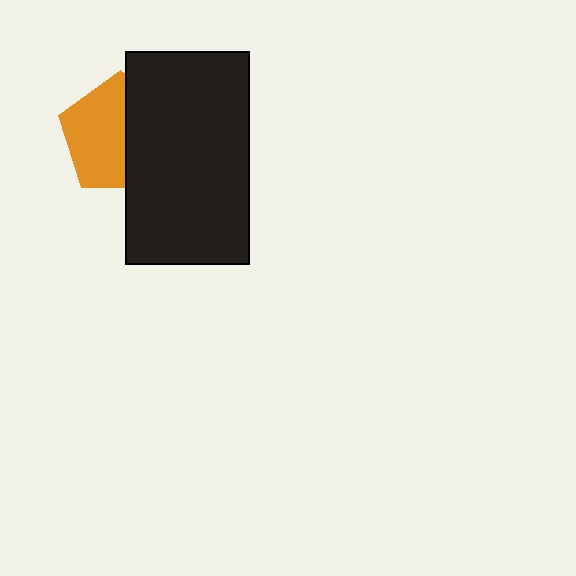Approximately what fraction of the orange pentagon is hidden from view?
Roughly 44% of the orange pentagon is hidden behind the black rectangle.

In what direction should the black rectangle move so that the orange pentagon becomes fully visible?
The black rectangle should move right. That is the shortest direction to clear the overlap and leave the orange pentagon fully visible.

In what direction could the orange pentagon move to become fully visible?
The orange pentagon could move left. That would shift it out from behind the black rectangle entirely.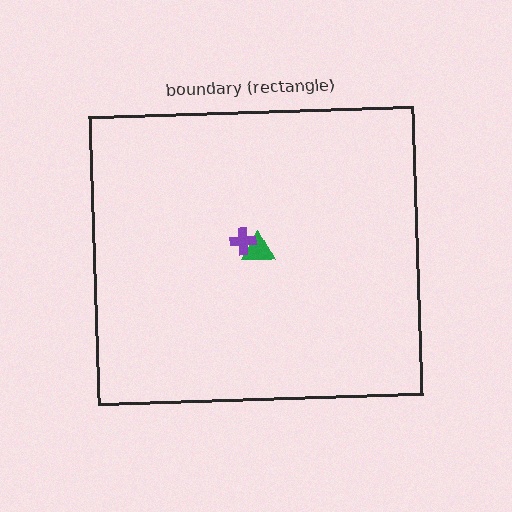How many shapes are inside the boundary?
2 inside, 0 outside.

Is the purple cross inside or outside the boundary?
Inside.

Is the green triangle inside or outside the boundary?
Inside.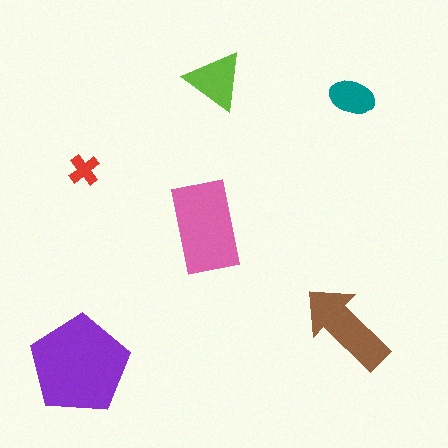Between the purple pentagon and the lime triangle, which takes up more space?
The purple pentagon.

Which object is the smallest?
The red cross.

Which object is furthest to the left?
The purple pentagon is leftmost.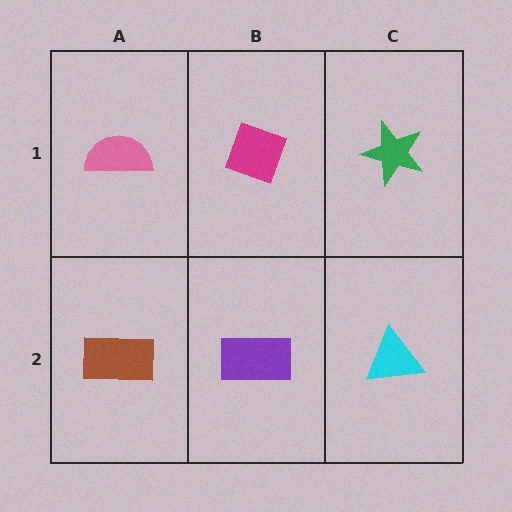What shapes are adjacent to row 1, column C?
A cyan triangle (row 2, column C), a magenta diamond (row 1, column B).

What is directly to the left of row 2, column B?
A brown rectangle.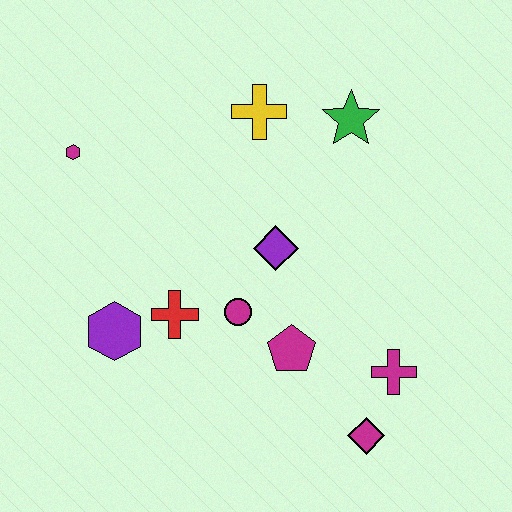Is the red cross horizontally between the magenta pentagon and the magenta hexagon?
Yes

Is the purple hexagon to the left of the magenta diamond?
Yes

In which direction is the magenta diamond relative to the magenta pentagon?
The magenta diamond is below the magenta pentagon.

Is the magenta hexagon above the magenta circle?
Yes